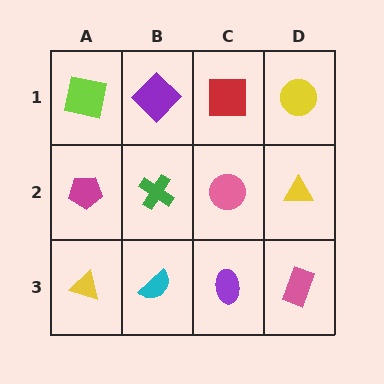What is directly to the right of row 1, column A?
A purple diamond.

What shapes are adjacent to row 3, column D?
A yellow triangle (row 2, column D), a purple ellipse (row 3, column C).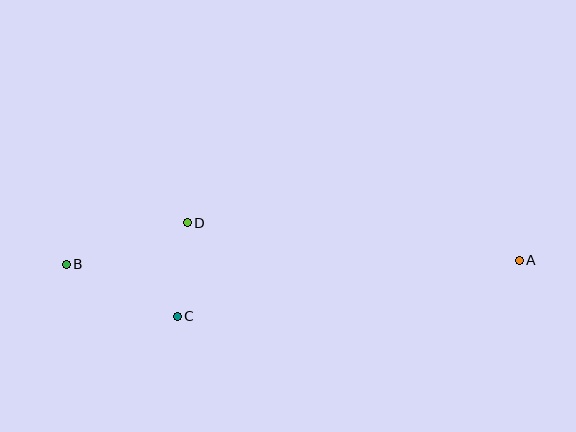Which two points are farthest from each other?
Points A and B are farthest from each other.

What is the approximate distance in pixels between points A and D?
The distance between A and D is approximately 334 pixels.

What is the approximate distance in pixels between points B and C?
The distance between B and C is approximately 123 pixels.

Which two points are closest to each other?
Points C and D are closest to each other.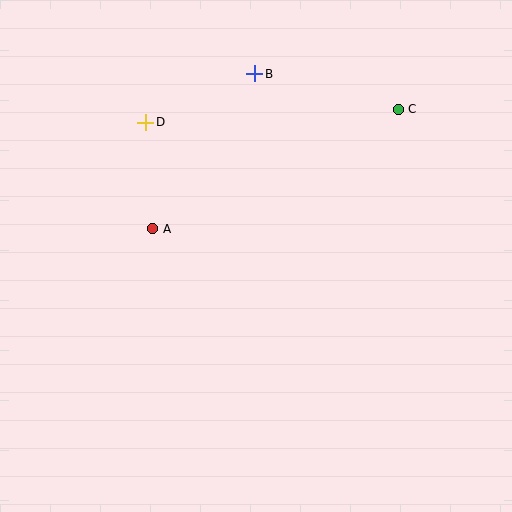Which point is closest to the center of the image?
Point A at (153, 229) is closest to the center.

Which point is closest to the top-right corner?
Point C is closest to the top-right corner.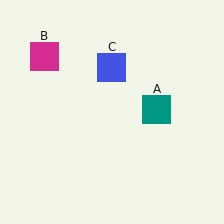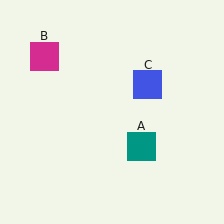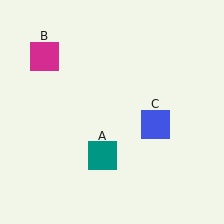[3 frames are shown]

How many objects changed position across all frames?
2 objects changed position: teal square (object A), blue square (object C).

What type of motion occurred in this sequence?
The teal square (object A), blue square (object C) rotated clockwise around the center of the scene.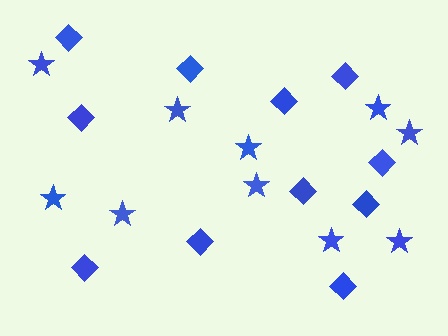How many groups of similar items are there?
There are 2 groups: one group of diamonds (11) and one group of stars (10).